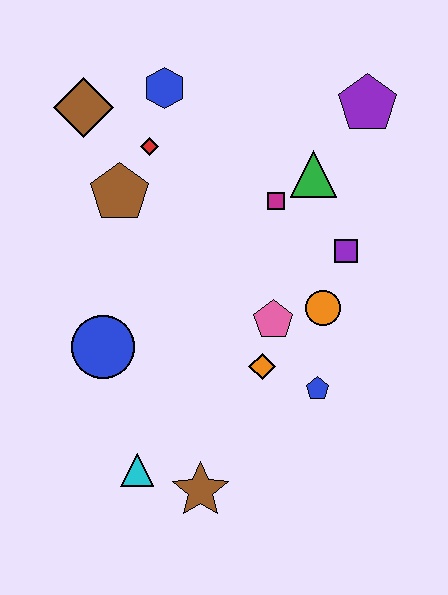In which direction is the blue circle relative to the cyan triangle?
The blue circle is above the cyan triangle.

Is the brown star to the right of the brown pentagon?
Yes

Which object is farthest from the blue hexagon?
The brown star is farthest from the blue hexagon.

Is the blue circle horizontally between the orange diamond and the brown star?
No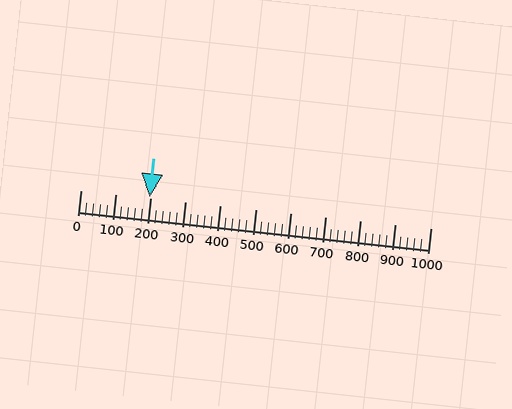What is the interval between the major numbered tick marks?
The major tick marks are spaced 100 units apart.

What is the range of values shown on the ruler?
The ruler shows values from 0 to 1000.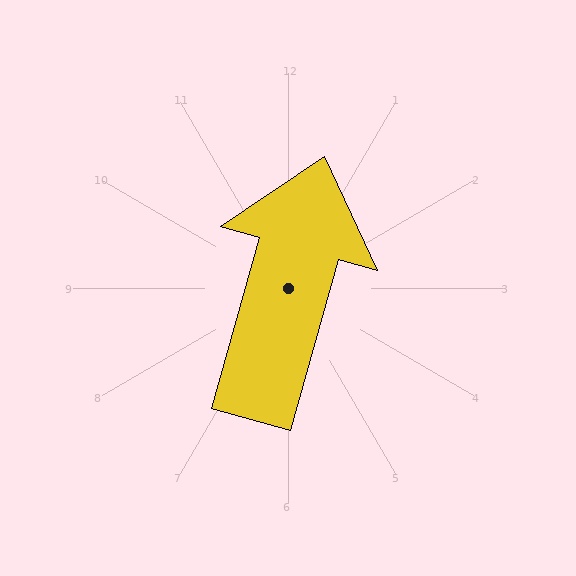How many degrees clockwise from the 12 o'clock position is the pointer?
Approximately 16 degrees.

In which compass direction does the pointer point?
North.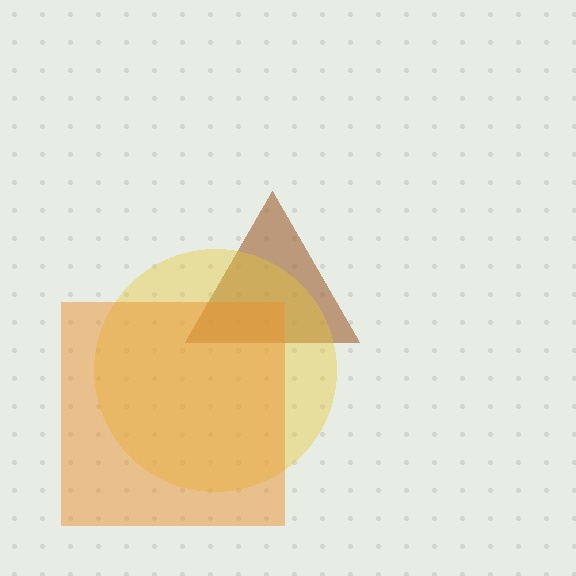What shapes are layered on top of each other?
The layered shapes are: a brown triangle, a yellow circle, an orange square.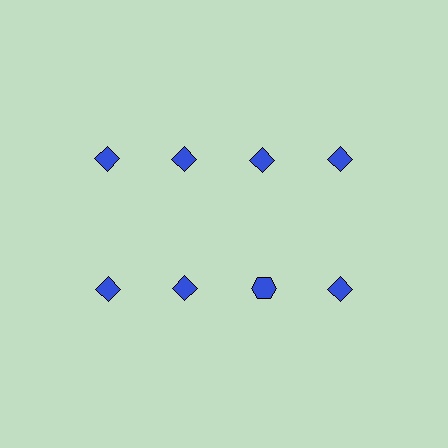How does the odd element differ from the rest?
It has a different shape: hexagon instead of diamond.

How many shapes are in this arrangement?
There are 8 shapes arranged in a grid pattern.